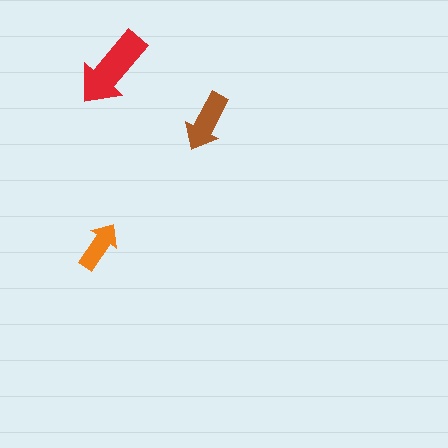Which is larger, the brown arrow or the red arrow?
The red one.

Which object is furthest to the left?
The orange arrow is leftmost.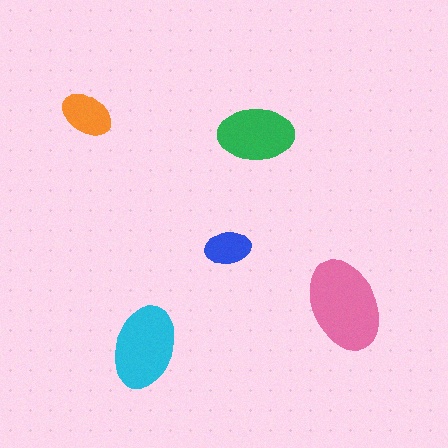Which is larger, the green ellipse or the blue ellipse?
The green one.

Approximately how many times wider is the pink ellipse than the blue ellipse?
About 2 times wider.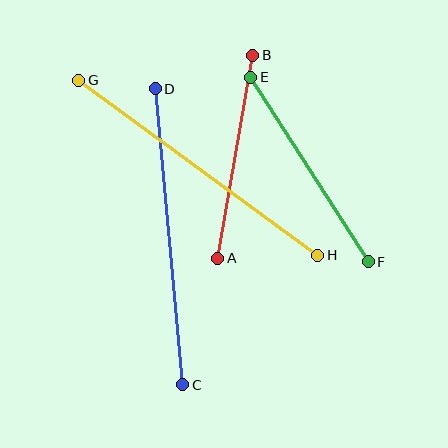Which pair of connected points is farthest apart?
Points C and D are farthest apart.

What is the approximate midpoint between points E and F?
The midpoint is at approximately (309, 169) pixels.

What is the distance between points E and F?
The distance is approximately 219 pixels.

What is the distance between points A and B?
The distance is approximately 206 pixels.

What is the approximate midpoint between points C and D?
The midpoint is at approximately (169, 237) pixels.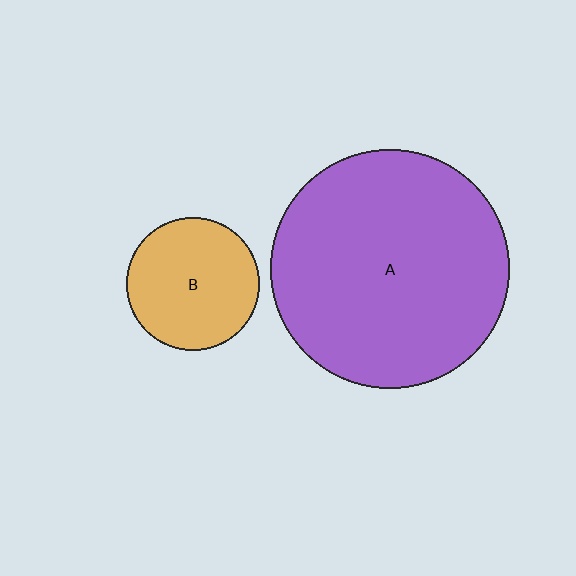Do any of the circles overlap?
No, none of the circles overlap.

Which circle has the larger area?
Circle A (purple).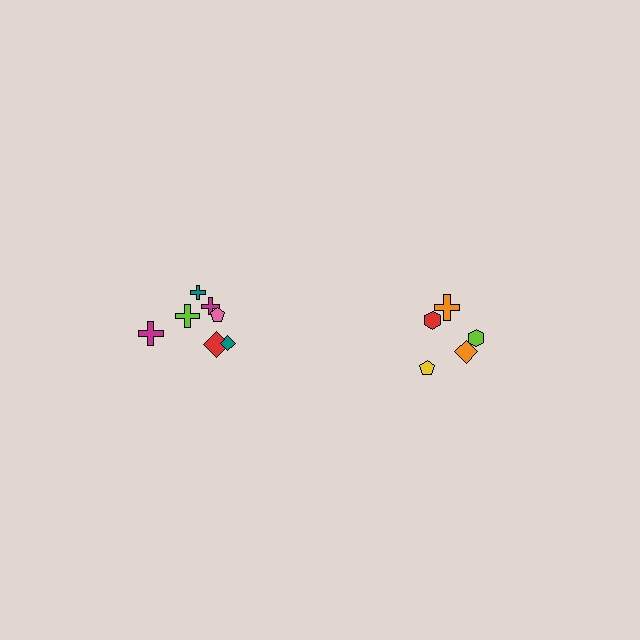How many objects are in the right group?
There are 5 objects.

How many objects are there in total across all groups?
There are 12 objects.